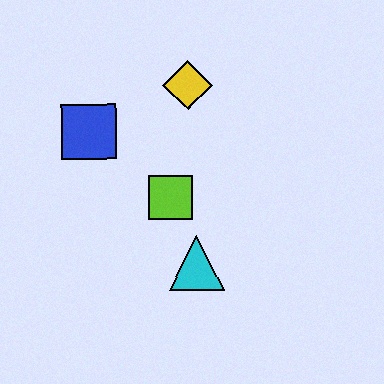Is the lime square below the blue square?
Yes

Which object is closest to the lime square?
The cyan triangle is closest to the lime square.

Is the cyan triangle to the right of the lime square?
Yes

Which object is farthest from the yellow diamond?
The cyan triangle is farthest from the yellow diamond.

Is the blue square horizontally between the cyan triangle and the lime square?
No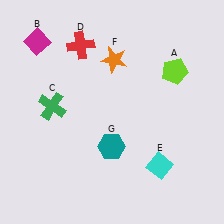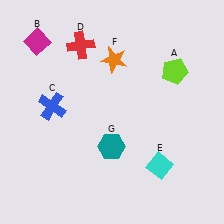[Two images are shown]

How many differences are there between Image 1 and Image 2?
There is 1 difference between the two images.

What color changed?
The cross (C) changed from green in Image 1 to blue in Image 2.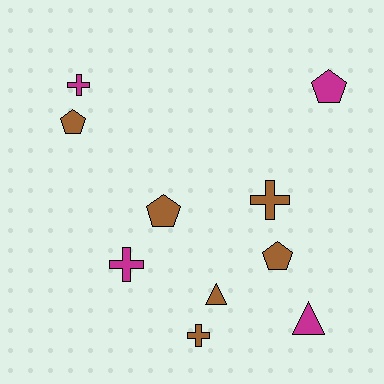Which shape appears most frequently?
Pentagon, with 4 objects.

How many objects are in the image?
There are 10 objects.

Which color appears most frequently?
Brown, with 6 objects.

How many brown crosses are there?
There are 2 brown crosses.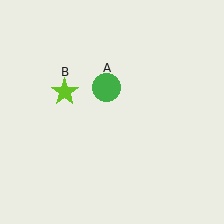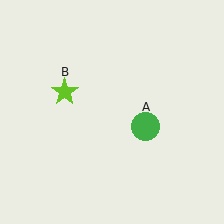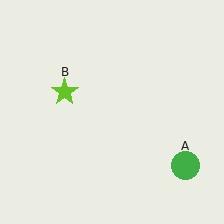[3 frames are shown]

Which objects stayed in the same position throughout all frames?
Lime star (object B) remained stationary.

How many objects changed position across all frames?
1 object changed position: green circle (object A).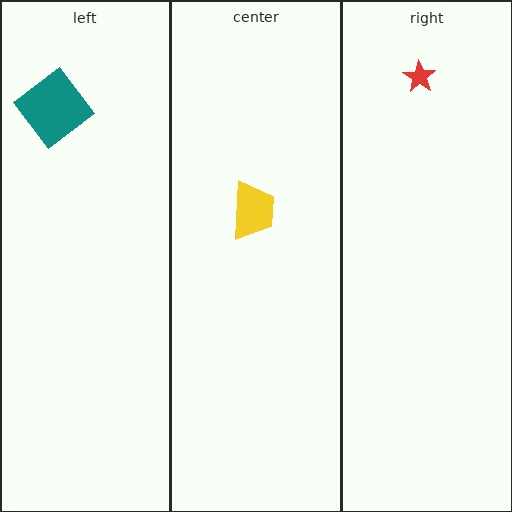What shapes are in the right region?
The red star.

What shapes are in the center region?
The yellow trapezoid.